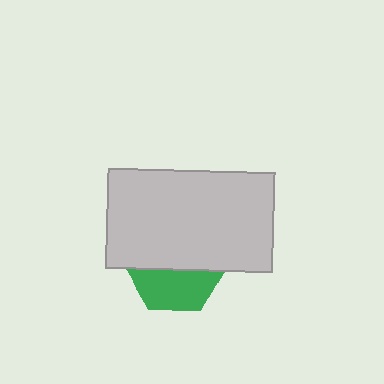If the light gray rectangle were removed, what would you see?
You would see the complete green hexagon.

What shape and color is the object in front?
The object in front is a light gray rectangle.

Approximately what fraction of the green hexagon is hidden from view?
Roughly 58% of the green hexagon is hidden behind the light gray rectangle.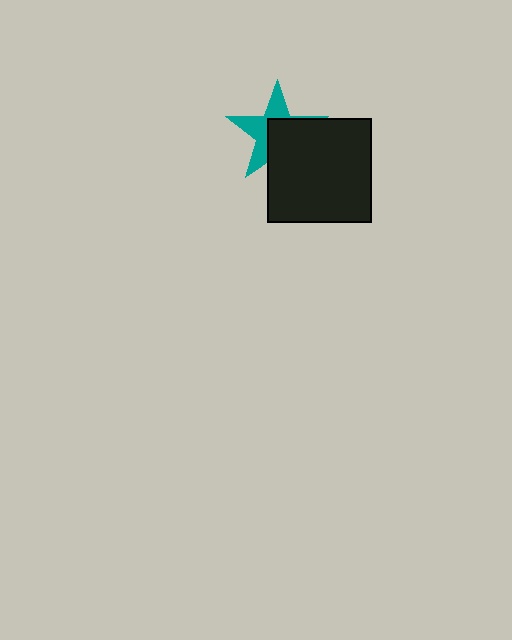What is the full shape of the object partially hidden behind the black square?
The partially hidden object is a teal star.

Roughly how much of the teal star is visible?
About half of it is visible (roughly 49%).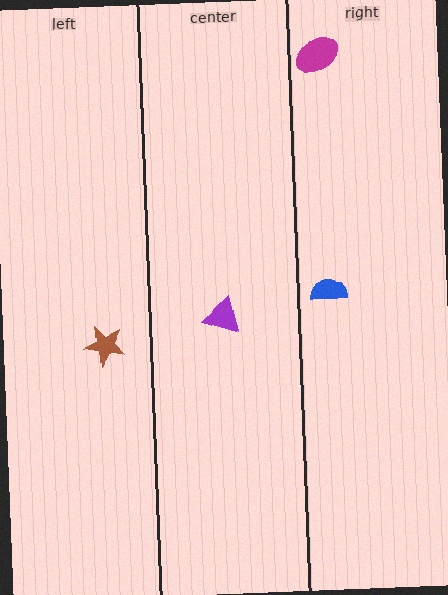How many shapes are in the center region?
1.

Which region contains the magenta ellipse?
The right region.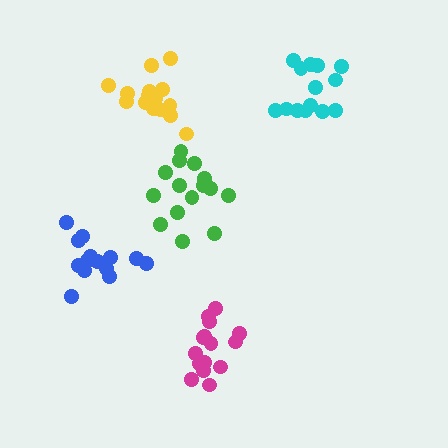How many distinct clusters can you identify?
There are 5 distinct clusters.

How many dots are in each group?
Group 1: 15 dots, Group 2: 15 dots, Group 3: 15 dots, Group 4: 14 dots, Group 5: 15 dots (74 total).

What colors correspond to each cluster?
The clusters are colored: magenta, yellow, blue, cyan, green.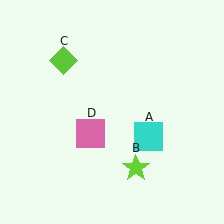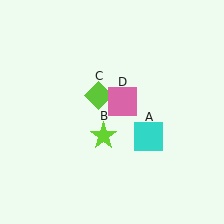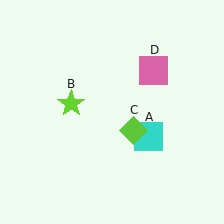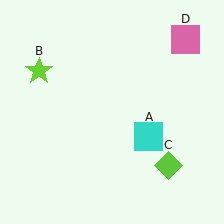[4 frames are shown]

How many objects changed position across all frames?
3 objects changed position: lime star (object B), lime diamond (object C), pink square (object D).